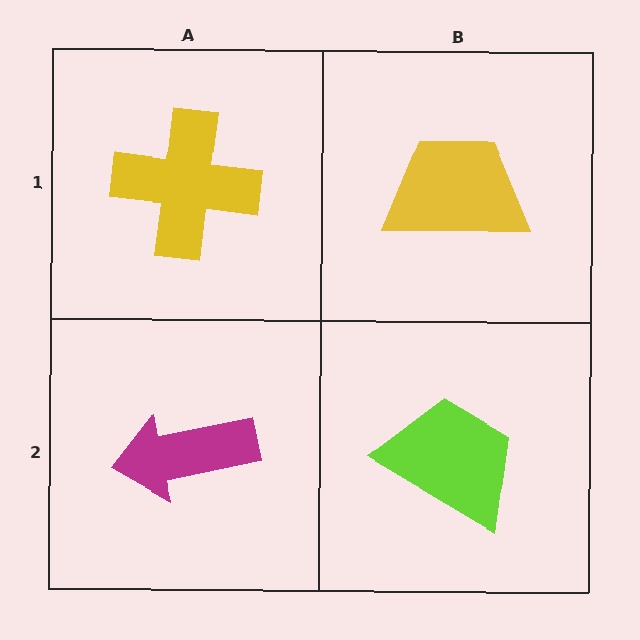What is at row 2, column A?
A magenta arrow.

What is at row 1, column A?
A yellow cross.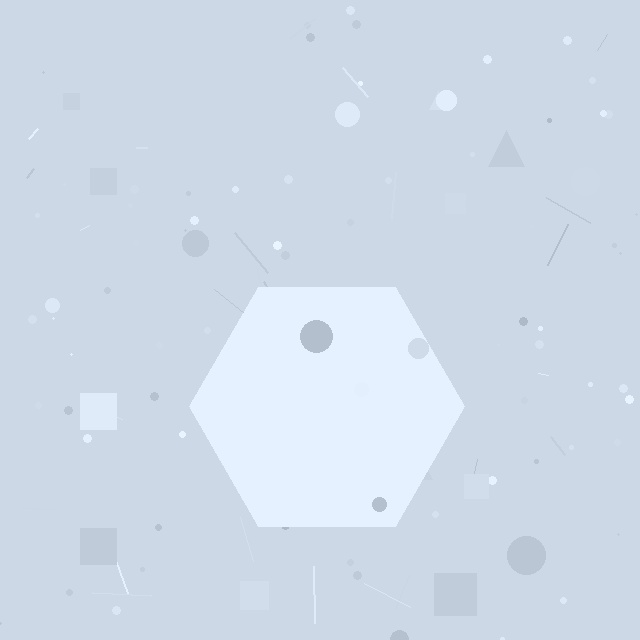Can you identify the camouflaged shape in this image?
The camouflaged shape is a hexagon.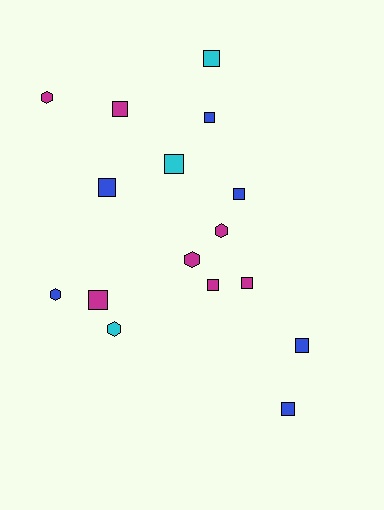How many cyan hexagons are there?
There is 1 cyan hexagon.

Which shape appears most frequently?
Square, with 11 objects.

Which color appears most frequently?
Magenta, with 7 objects.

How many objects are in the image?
There are 16 objects.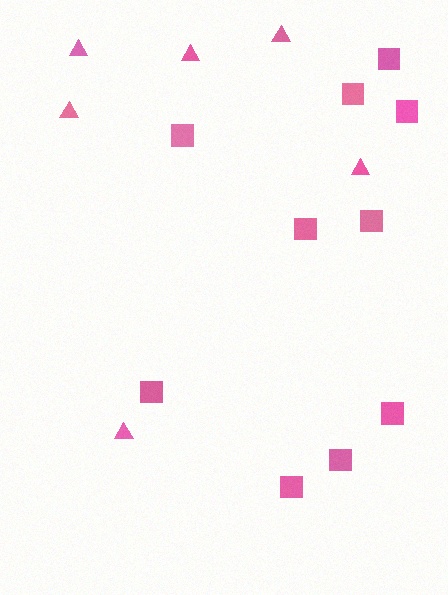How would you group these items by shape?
There are 2 groups: one group of squares (10) and one group of triangles (6).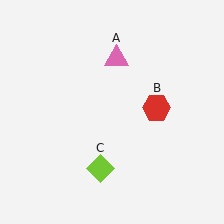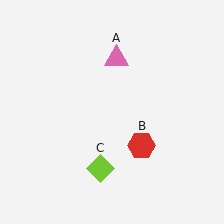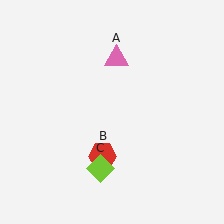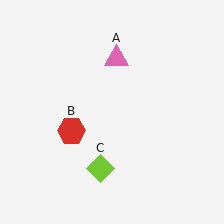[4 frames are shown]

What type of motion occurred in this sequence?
The red hexagon (object B) rotated clockwise around the center of the scene.